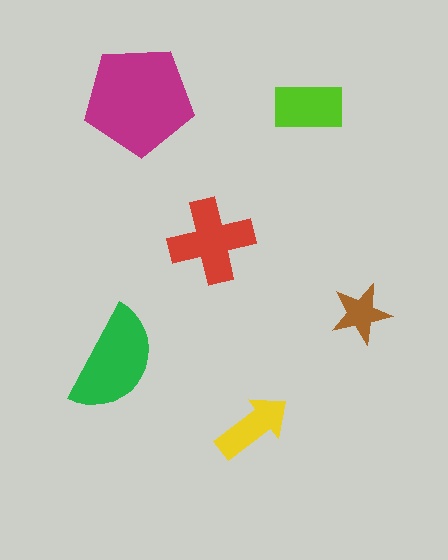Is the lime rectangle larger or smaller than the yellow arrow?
Larger.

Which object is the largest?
The magenta pentagon.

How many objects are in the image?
There are 6 objects in the image.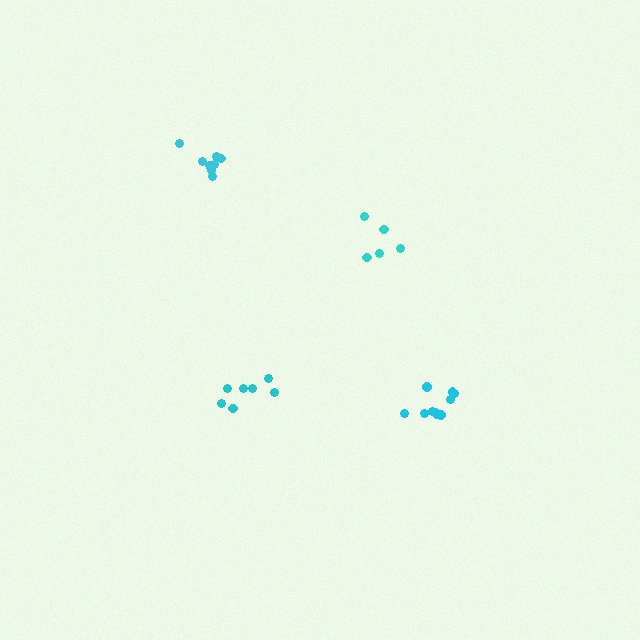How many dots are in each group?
Group 1: 5 dots, Group 2: 7 dots, Group 3: 8 dots, Group 4: 10 dots (30 total).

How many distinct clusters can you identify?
There are 4 distinct clusters.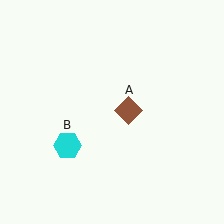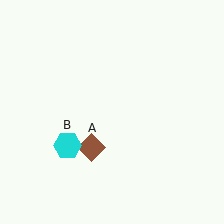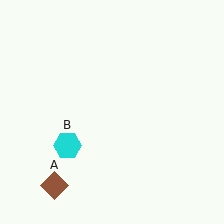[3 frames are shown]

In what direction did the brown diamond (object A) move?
The brown diamond (object A) moved down and to the left.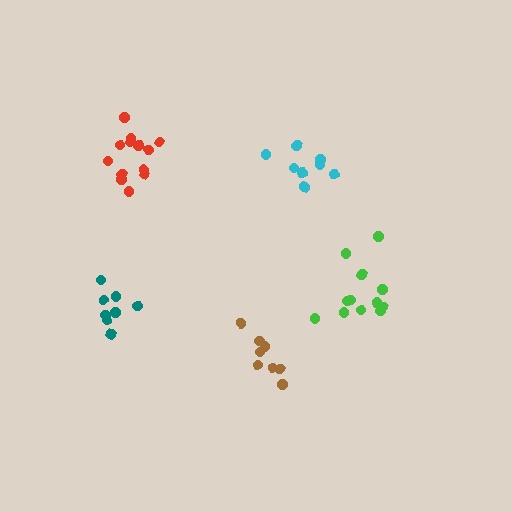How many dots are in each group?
Group 1: 8 dots, Group 2: 8 dots, Group 3: 13 dots, Group 4: 8 dots, Group 5: 12 dots (49 total).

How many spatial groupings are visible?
There are 5 spatial groupings.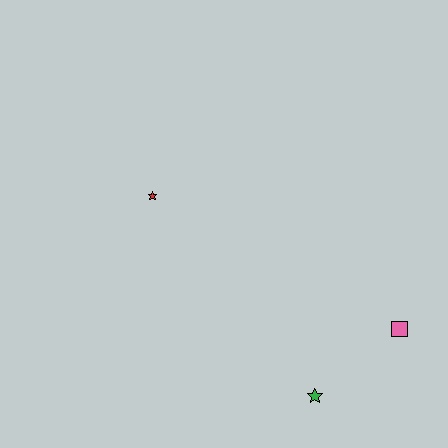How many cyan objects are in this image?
There are no cyan objects.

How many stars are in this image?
There are 2 stars.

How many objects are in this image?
There are 3 objects.